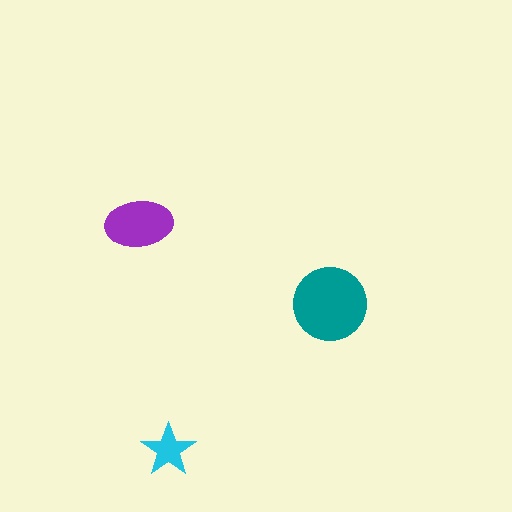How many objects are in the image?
There are 3 objects in the image.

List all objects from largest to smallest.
The teal circle, the purple ellipse, the cyan star.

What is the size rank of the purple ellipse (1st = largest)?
2nd.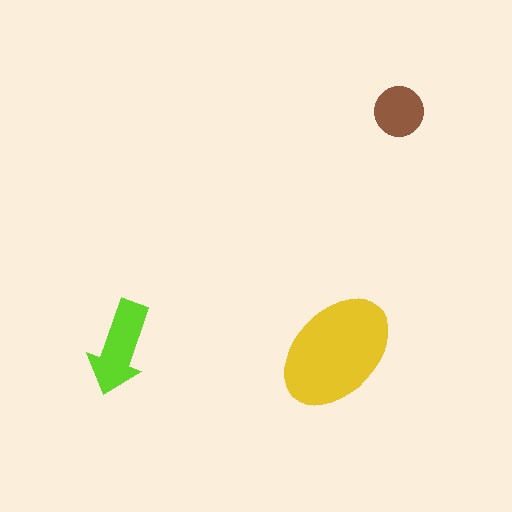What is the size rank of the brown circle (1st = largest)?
3rd.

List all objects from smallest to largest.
The brown circle, the lime arrow, the yellow ellipse.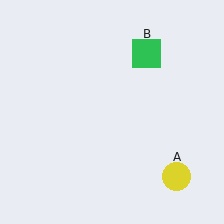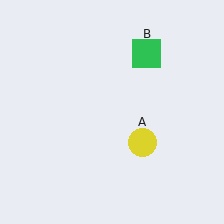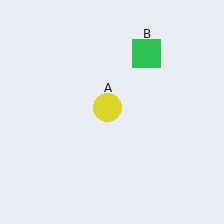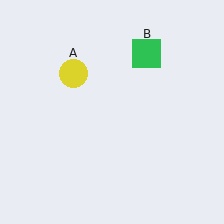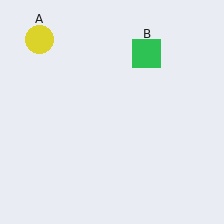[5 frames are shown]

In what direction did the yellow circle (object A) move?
The yellow circle (object A) moved up and to the left.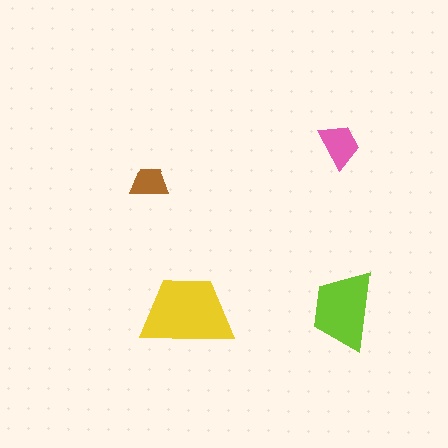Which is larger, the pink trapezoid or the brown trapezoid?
The pink one.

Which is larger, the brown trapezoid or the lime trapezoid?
The lime one.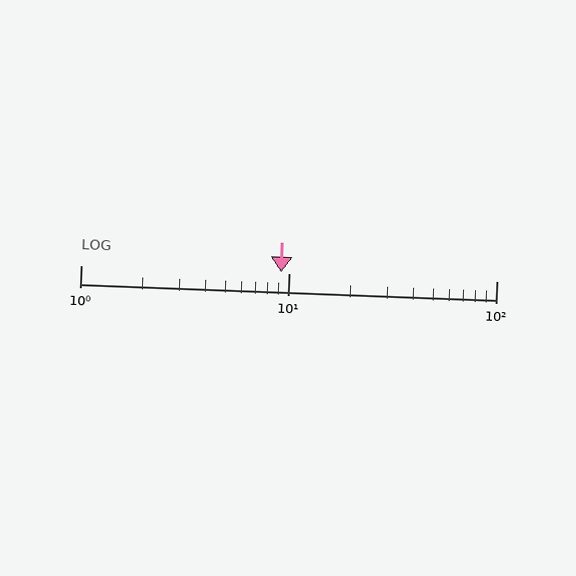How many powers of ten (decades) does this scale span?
The scale spans 2 decades, from 1 to 100.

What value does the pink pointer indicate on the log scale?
The pointer indicates approximately 9.2.